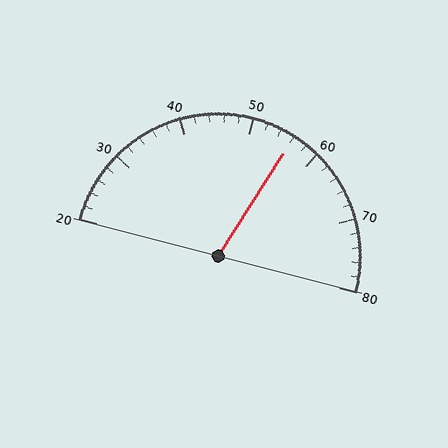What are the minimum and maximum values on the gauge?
The gauge ranges from 20 to 80.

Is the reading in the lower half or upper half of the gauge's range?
The reading is in the upper half of the range (20 to 80).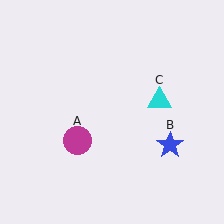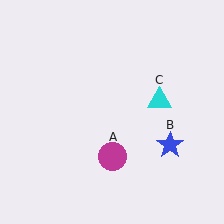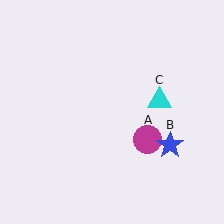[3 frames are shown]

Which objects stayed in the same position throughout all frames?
Blue star (object B) and cyan triangle (object C) remained stationary.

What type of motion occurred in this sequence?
The magenta circle (object A) rotated counterclockwise around the center of the scene.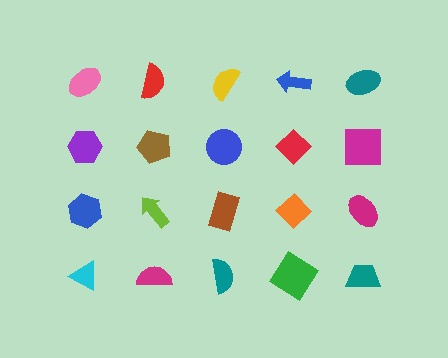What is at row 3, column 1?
A blue hexagon.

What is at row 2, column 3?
A blue circle.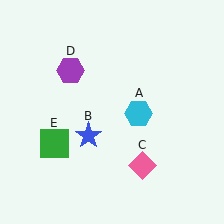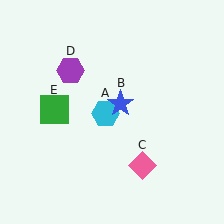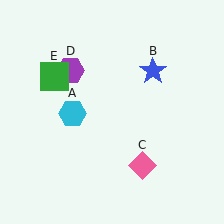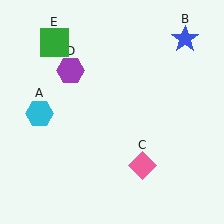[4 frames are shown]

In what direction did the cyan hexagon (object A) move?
The cyan hexagon (object A) moved left.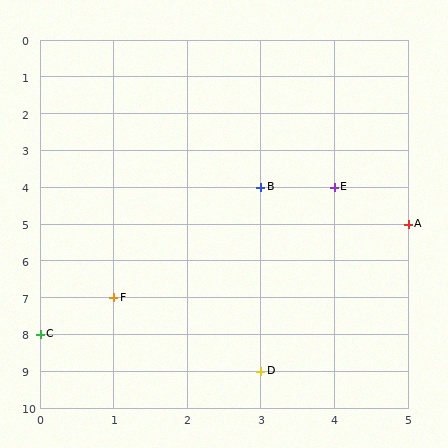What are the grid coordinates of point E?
Point E is at grid coordinates (4, 4).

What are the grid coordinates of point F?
Point F is at grid coordinates (1, 7).